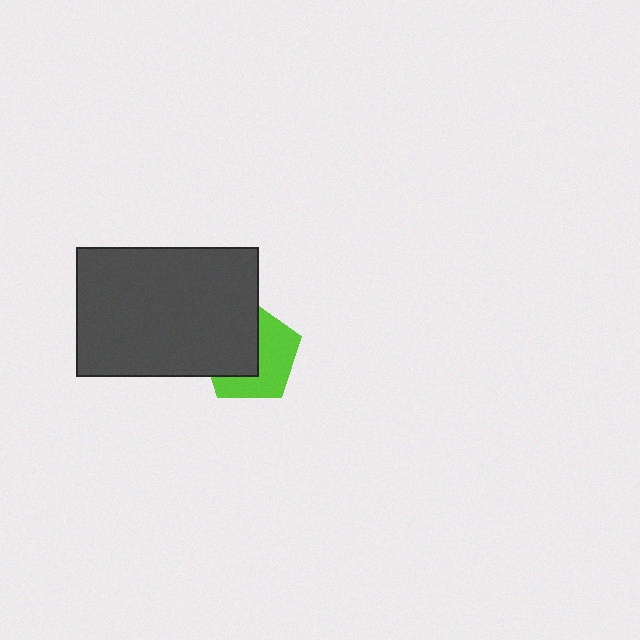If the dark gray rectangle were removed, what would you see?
You would see the complete lime pentagon.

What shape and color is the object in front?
The object in front is a dark gray rectangle.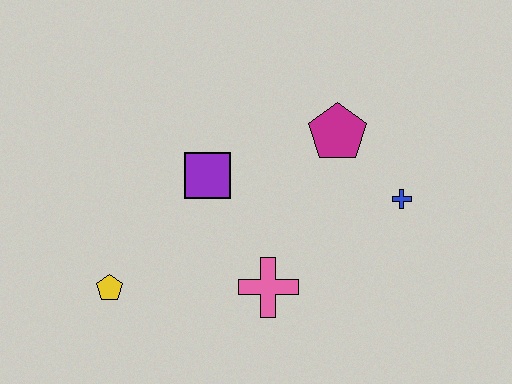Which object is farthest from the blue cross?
The yellow pentagon is farthest from the blue cross.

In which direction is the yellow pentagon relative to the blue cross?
The yellow pentagon is to the left of the blue cross.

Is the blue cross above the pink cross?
Yes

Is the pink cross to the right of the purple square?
Yes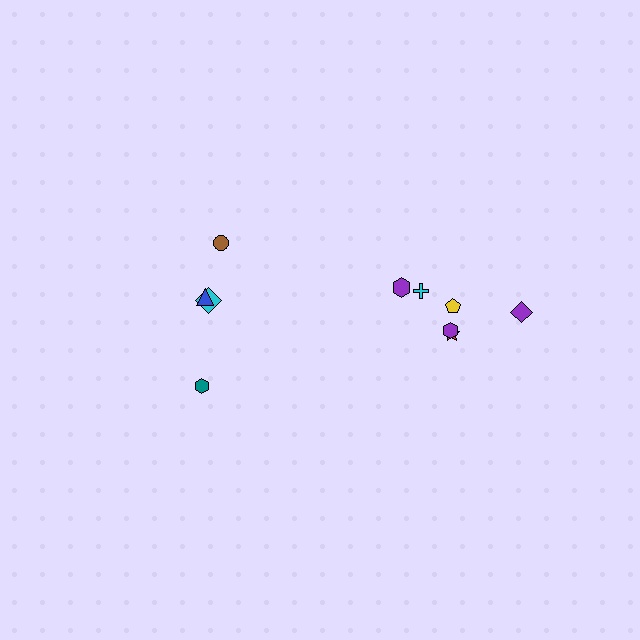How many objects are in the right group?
There are 6 objects.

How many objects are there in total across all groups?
There are 10 objects.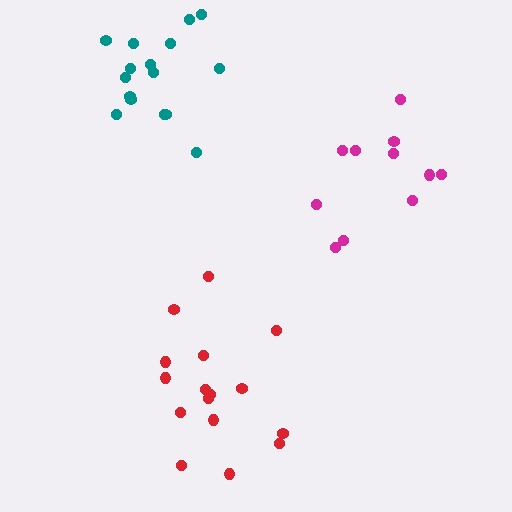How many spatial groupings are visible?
There are 3 spatial groupings.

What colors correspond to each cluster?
The clusters are colored: teal, red, magenta.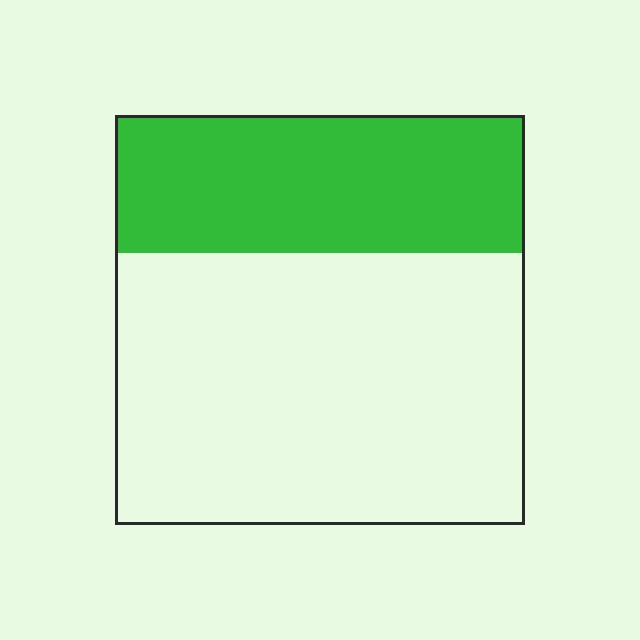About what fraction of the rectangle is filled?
About one third (1/3).